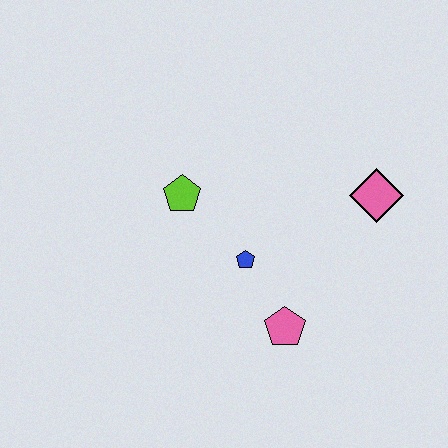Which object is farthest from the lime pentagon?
The pink diamond is farthest from the lime pentagon.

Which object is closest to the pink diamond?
The blue pentagon is closest to the pink diamond.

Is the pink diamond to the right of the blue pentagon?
Yes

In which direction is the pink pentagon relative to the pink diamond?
The pink pentagon is below the pink diamond.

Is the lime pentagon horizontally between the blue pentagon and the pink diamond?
No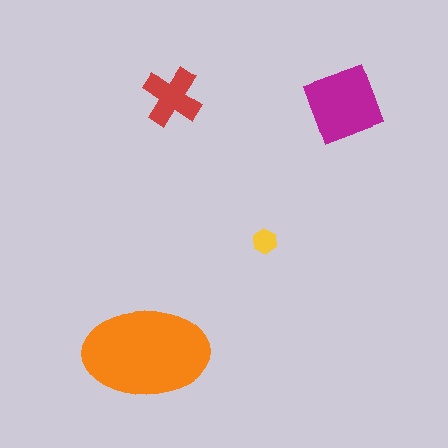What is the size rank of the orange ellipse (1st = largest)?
1st.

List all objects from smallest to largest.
The yellow hexagon, the red cross, the magenta diamond, the orange ellipse.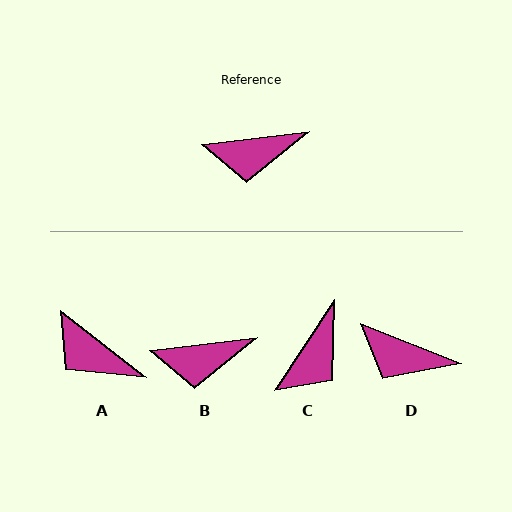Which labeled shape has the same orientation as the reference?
B.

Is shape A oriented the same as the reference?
No, it is off by about 45 degrees.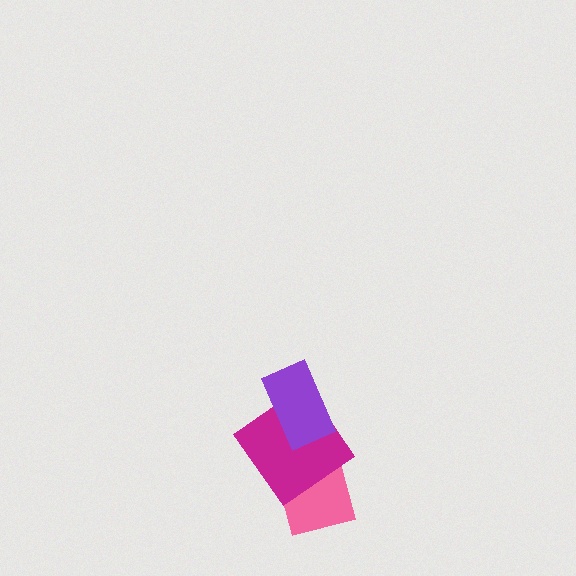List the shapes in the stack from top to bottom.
From top to bottom: the purple rectangle, the magenta diamond, the pink square.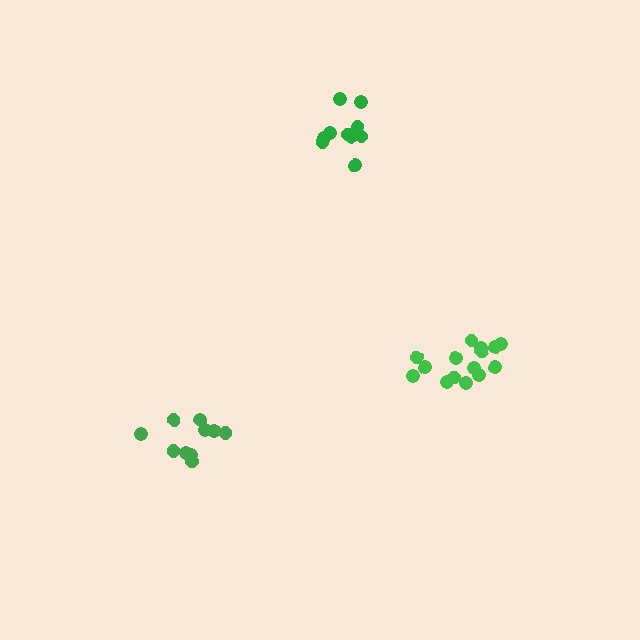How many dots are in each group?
Group 1: 10 dots, Group 2: 15 dots, Group 3: 10 dots (35 total).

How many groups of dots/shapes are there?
There are 3 groups.